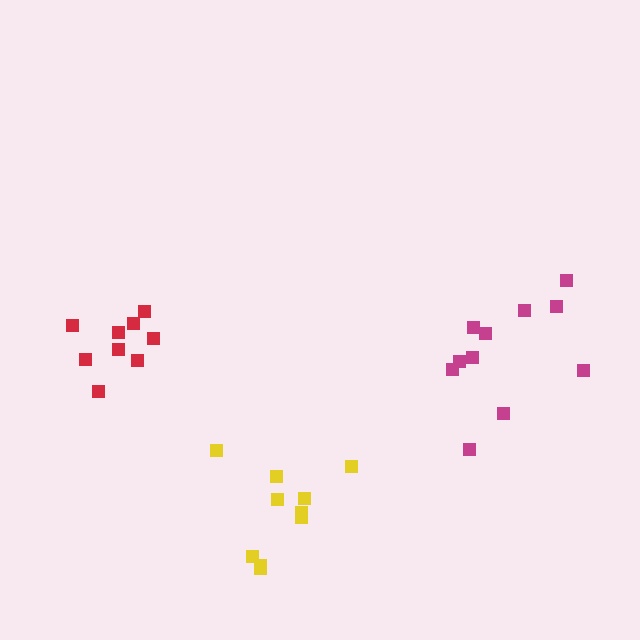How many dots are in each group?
Group 1: 11 dots, Group 2: 9 dots, Group 3: 10 dots (30 total).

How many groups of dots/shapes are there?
There are 3 groups.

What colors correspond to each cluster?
The clusters are colored: magenta, red, yellow.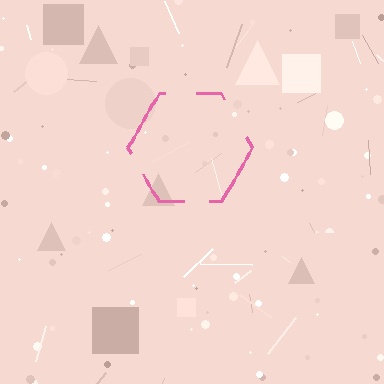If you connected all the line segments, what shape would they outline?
They would outline a hexagon.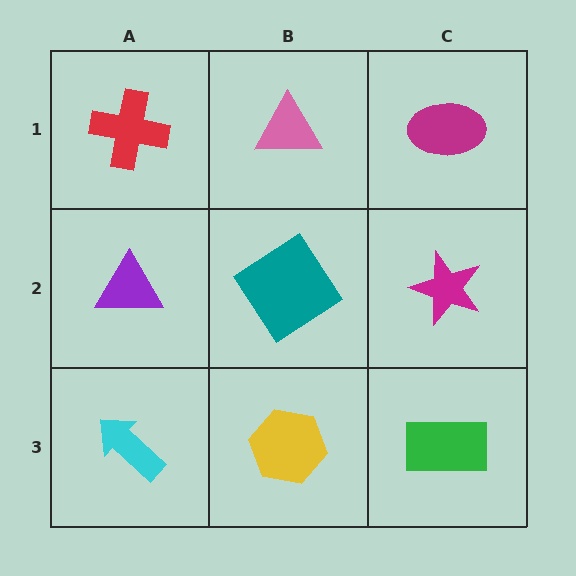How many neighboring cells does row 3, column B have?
3.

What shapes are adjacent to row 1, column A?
A purple triangle (row 2, column A), a pink triangle (row 1, column B).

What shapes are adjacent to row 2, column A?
A red cross (row 1, column A), a cyan arrow (row 3, column A), a teal diamond (row 2, column B).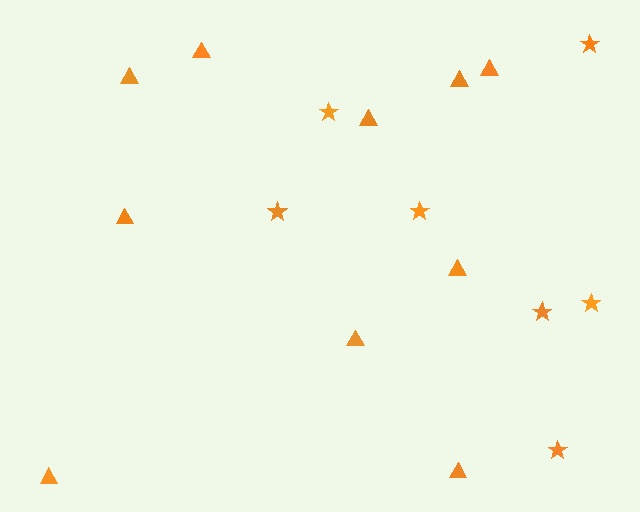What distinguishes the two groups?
There are 2 groups: one group of stars (7) and one group of triangles (10).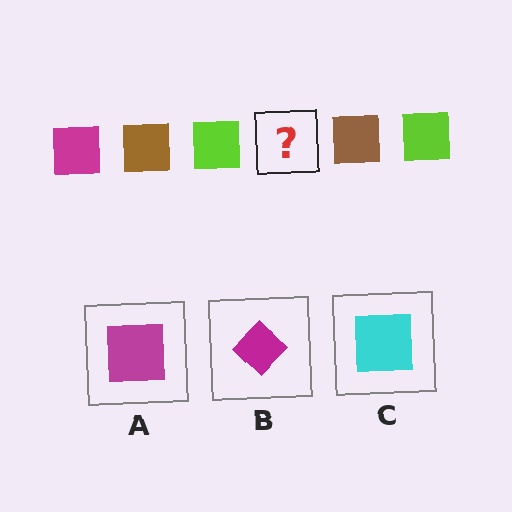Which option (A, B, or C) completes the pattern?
A.